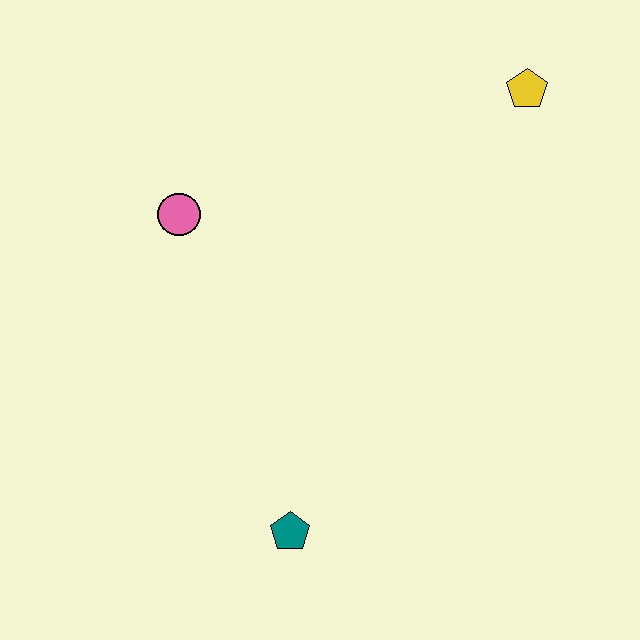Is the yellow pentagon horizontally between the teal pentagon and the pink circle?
No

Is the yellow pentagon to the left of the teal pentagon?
No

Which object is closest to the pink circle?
The teal pentagon is closest to the pink circle.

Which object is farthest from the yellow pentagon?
The teal pentagon is farthest from the yellow pentagon.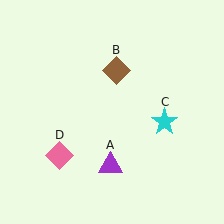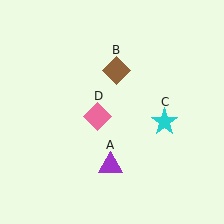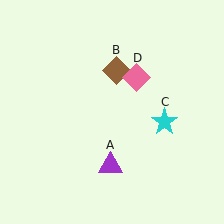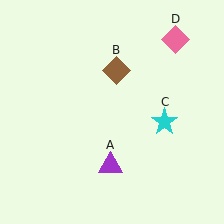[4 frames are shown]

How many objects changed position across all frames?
1 object changed position: pink diamond (object D).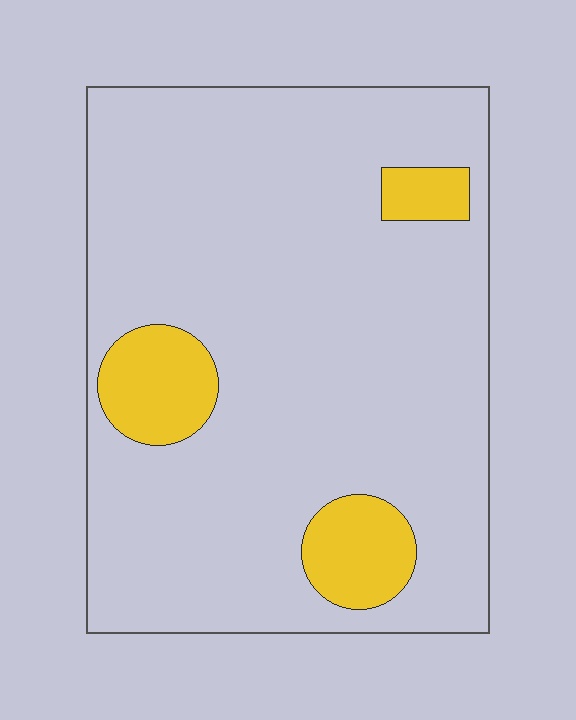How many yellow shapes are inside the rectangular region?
3.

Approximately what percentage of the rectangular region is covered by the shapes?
Approximately 10%.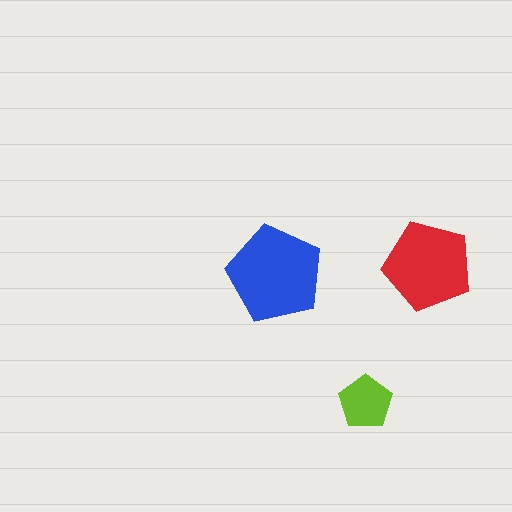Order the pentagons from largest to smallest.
the blue one, the red one, the lime one.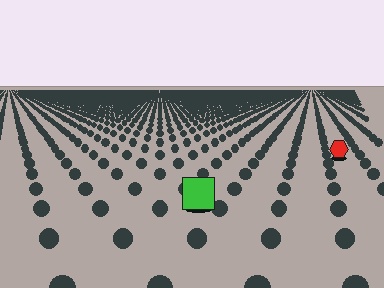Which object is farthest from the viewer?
The red hexagon is farthest from the viewer. It appears smaller and the ground texture around it is denser.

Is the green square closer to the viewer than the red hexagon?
Yes. The green square is closer — you can tell from the texture gradient: the ground texture is coarser near it.